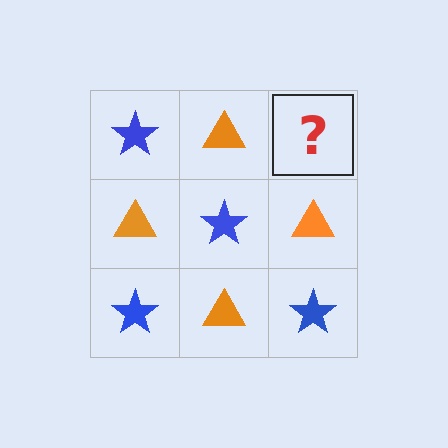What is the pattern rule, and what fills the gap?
The rule is that it alternates blue star and orange triangle in a checkerboard pattern. The gap should be filled with a blue star.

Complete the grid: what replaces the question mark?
The question mark should be replaced with a blue star.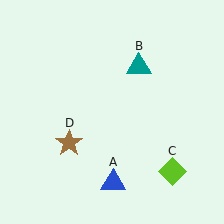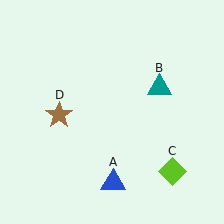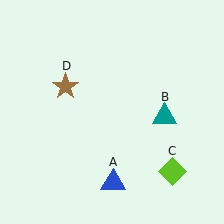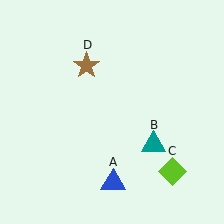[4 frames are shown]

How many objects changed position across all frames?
2 objects changed position: teal triangle (object B), brown star (object D).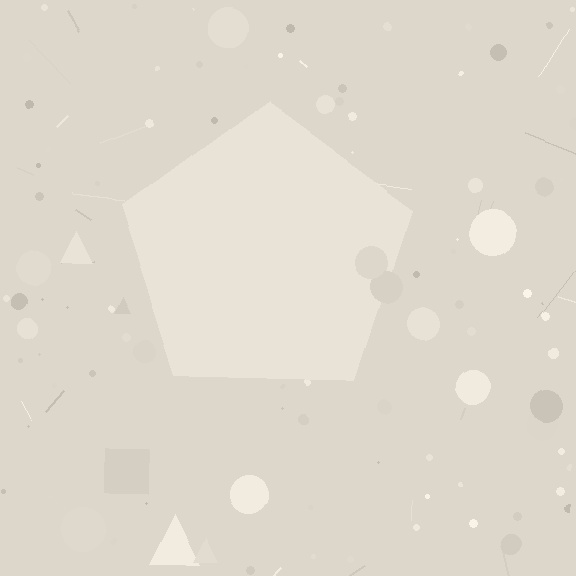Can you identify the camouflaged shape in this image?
The camouflaged shape is a pentagon.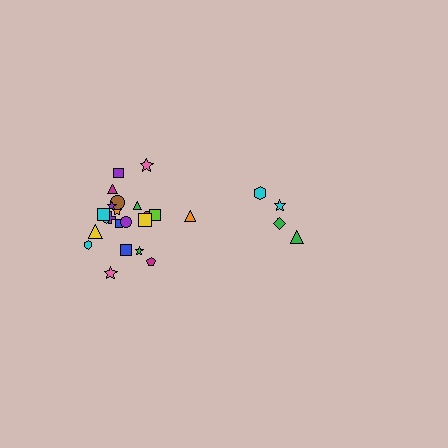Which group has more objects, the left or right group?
The left group.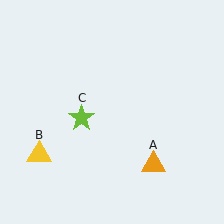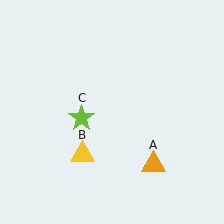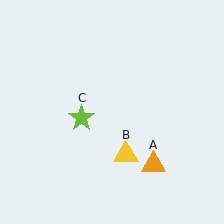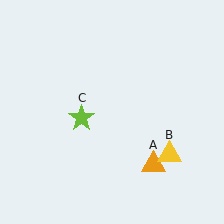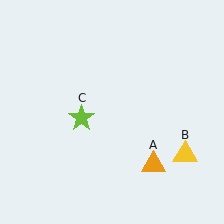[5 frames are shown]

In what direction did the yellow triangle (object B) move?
The yellow triangle (object B) moved right.